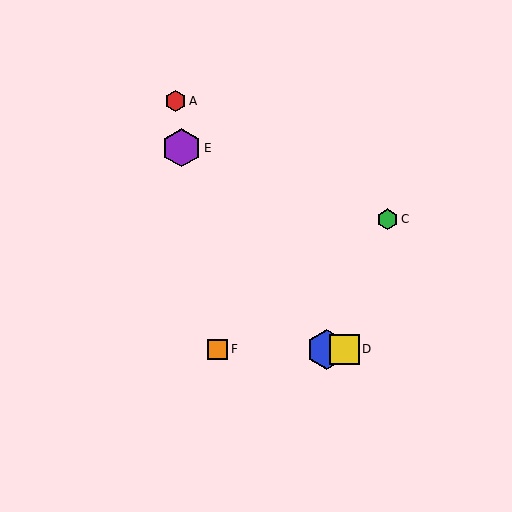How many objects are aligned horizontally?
3 objects (B, D, F) are aligned horizontally.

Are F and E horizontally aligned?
No, F is at y≈349 and E is at y≈148.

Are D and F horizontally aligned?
Yes, both are at y≈349.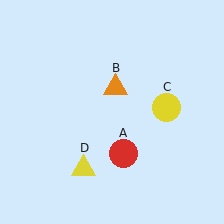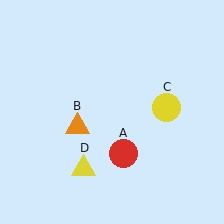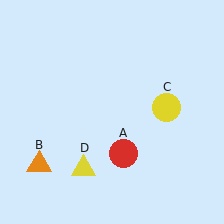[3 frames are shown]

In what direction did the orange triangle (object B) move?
The orange triangle (object B) moved down and to the left.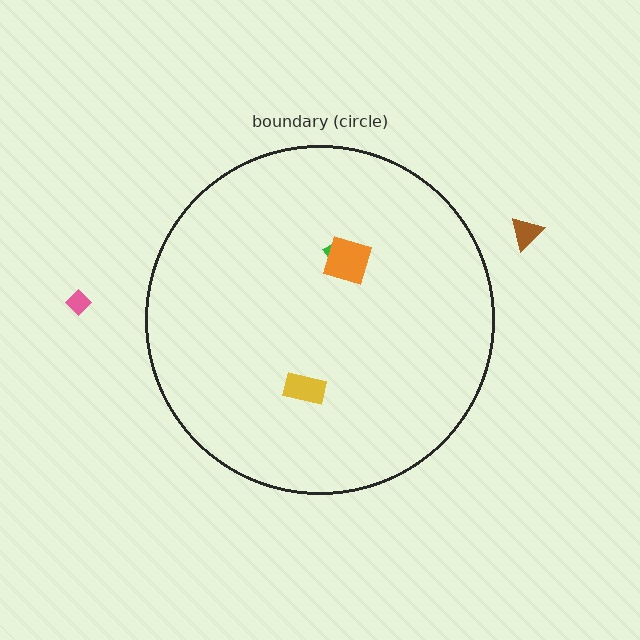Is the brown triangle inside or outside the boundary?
Outside.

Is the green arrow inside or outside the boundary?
Inside.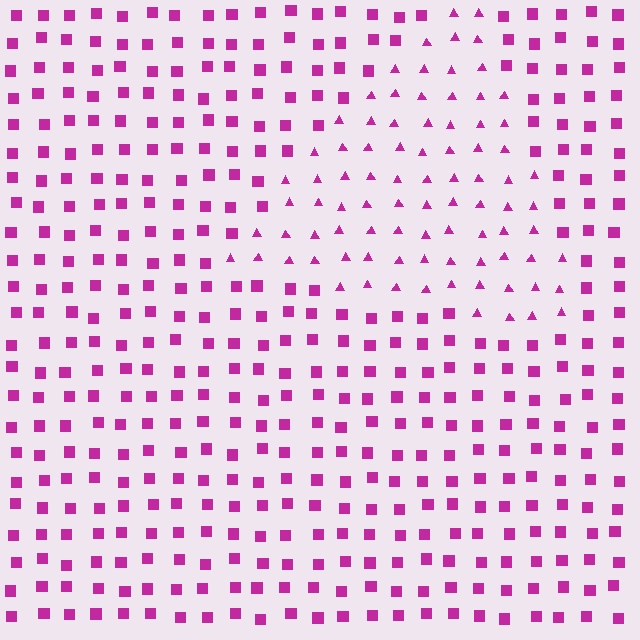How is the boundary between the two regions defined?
The boundary is defined by a change in element shape: triangles inside vs. squares outside. All elements share the same color and spacing.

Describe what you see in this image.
The image is filled with small magenta elements arranged in a uniform grid. A triangle-shaped region contains triangles, while the surrounding area contains squares. The boundary is defined purely by the change in element shape.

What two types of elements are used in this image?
The image uses triangles inside the triangle region and squares outside it.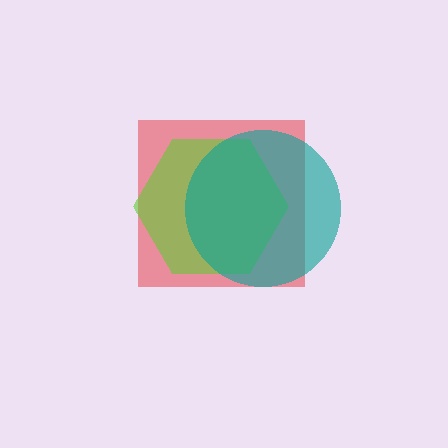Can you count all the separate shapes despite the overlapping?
Yes, there are 3 separate shapes.